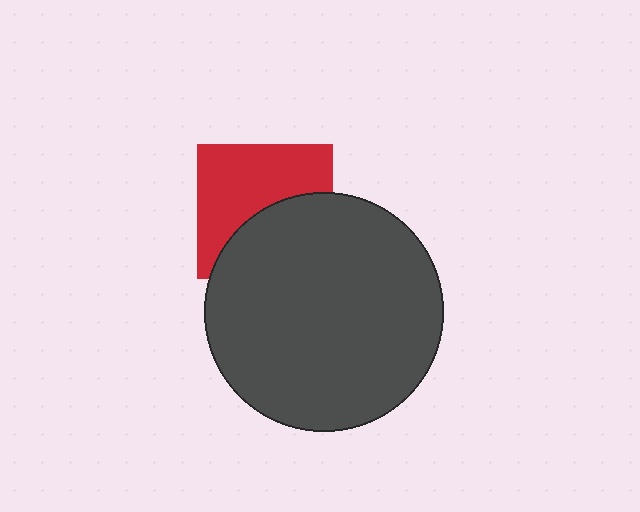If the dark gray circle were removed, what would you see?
You would see the complete red square.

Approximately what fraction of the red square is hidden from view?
Roughly 45% of the red square is hidden behind the dark gray circle.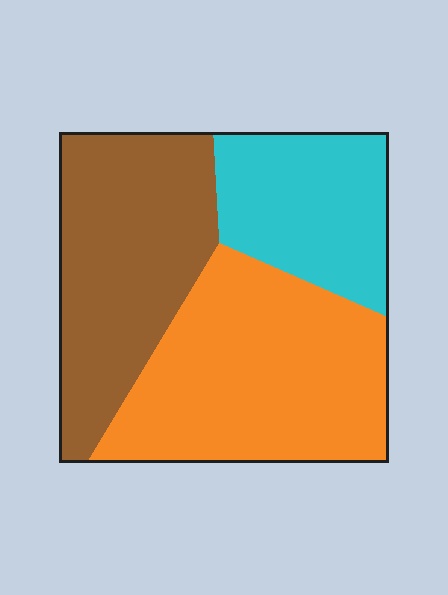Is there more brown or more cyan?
Brown.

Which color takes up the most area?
Orange, at roughly 40%.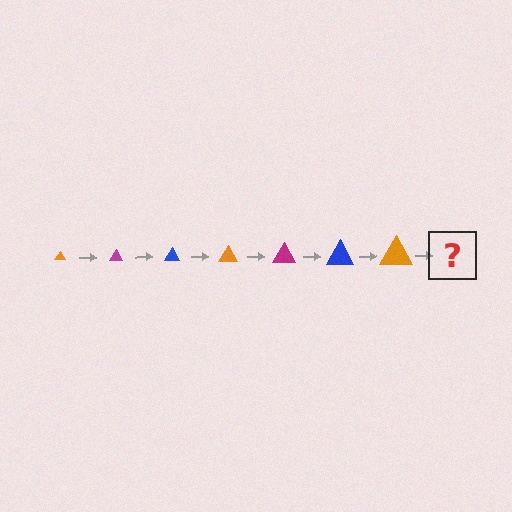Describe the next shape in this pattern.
It should be a magenta triangle, larger than the previous one.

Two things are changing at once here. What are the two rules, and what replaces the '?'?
The two rules are that the triangle grows larger each step and the color cycles through orange, magenta, and blue. The '?' should be a magenta triangle, larger than the previous one.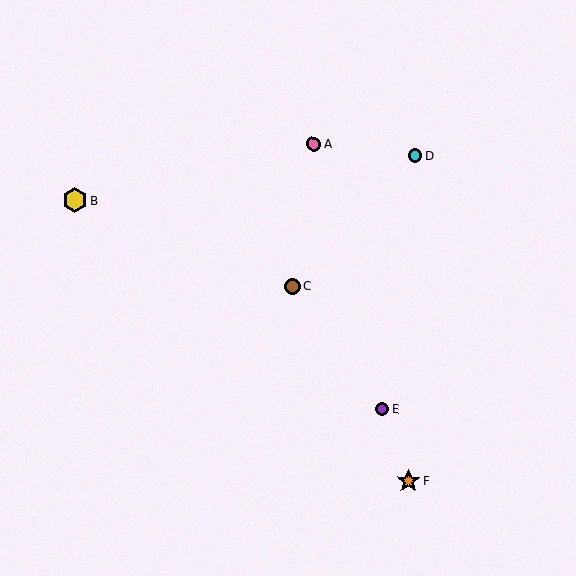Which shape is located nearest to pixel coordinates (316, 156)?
The pink circle (labeled A) at (314, 144) is nearest to that location.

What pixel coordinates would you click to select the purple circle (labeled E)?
Click at (383, 409) to select the purple circle E.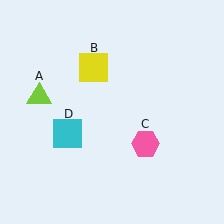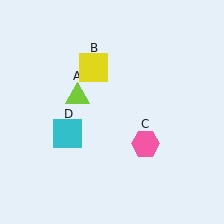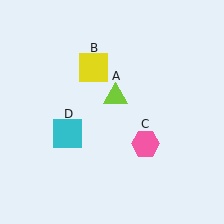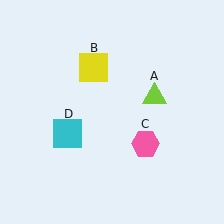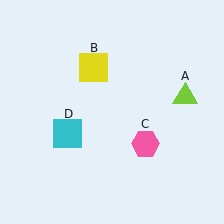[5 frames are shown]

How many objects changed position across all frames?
1 object changed position: lime triangle (object A).